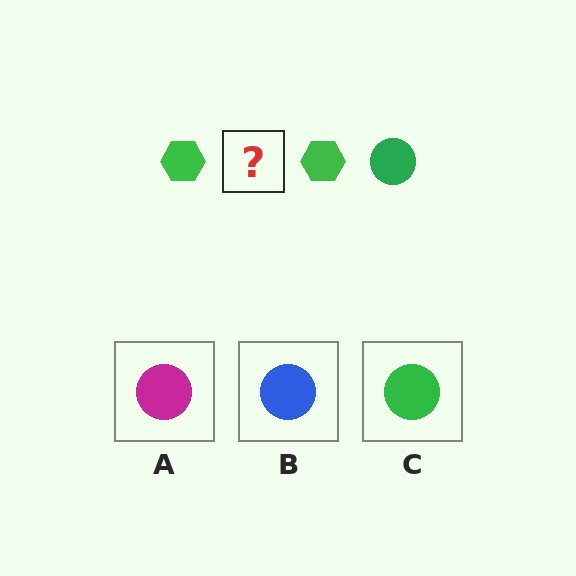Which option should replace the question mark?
Option C.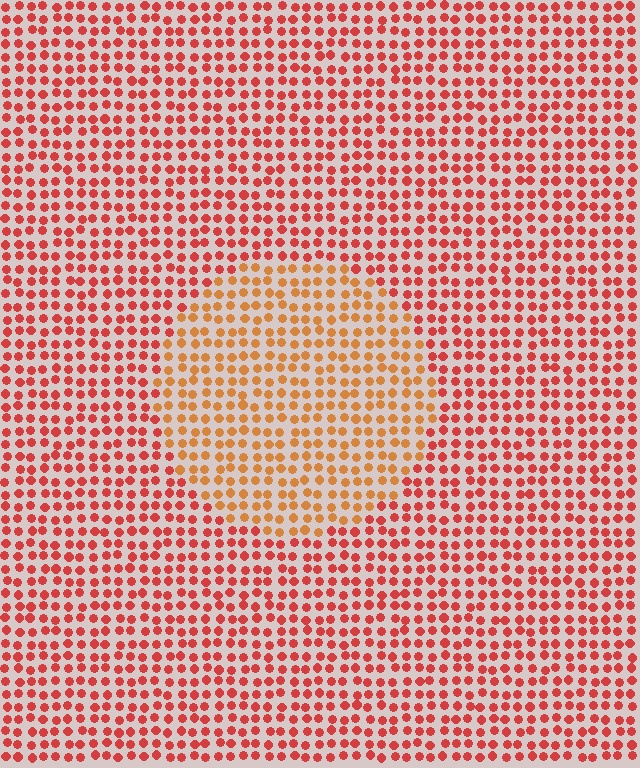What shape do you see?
I see a circle.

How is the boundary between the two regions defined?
The boundary is defined purely by a slight shift in hue (about 29 degrees). Spacing, size, and orientation are identical on both sides.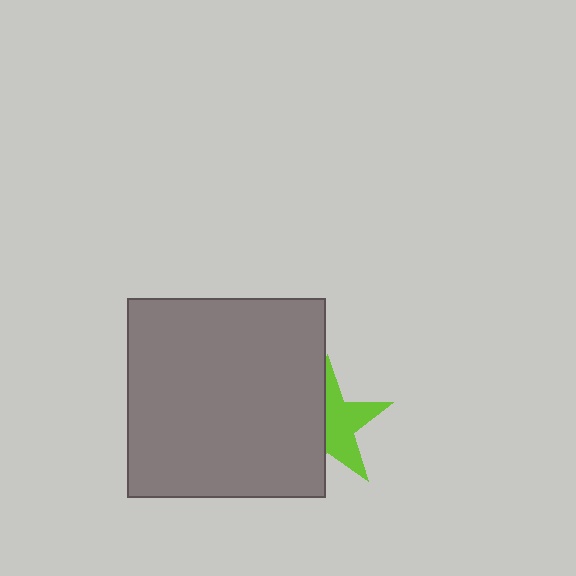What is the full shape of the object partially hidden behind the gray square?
The partially hidden object is a lime star.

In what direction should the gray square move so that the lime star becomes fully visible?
The gray square should move left. That is the shortest direction to clear the overlap and leave the lime star fully visible.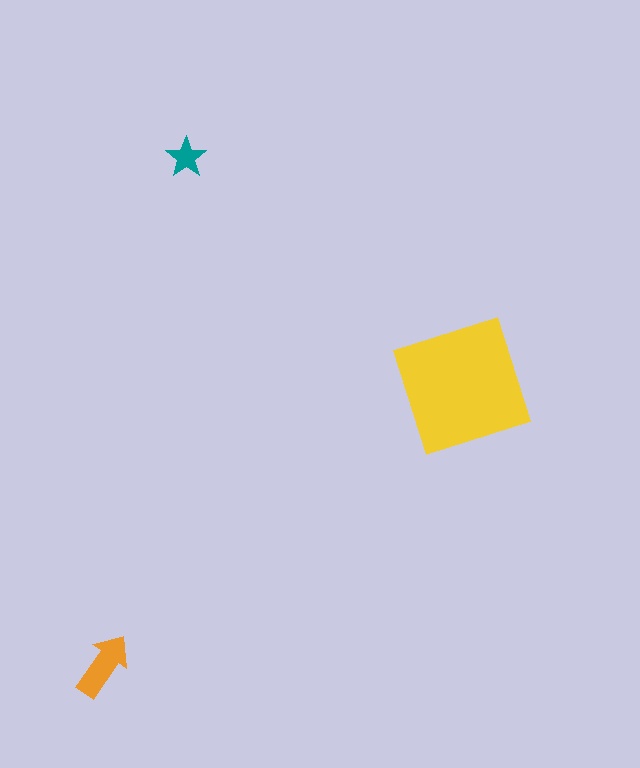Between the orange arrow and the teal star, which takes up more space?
The orange arrow.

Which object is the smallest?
The teal star.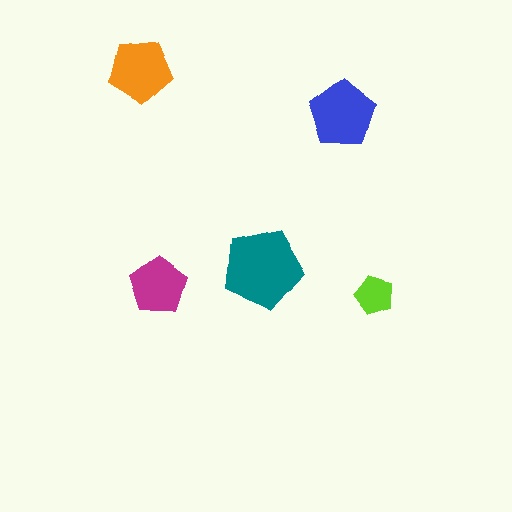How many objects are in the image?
There are 5 objects in the image.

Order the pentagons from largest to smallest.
the teal one, the blue one, the orange one, the magenta one, the lime one.